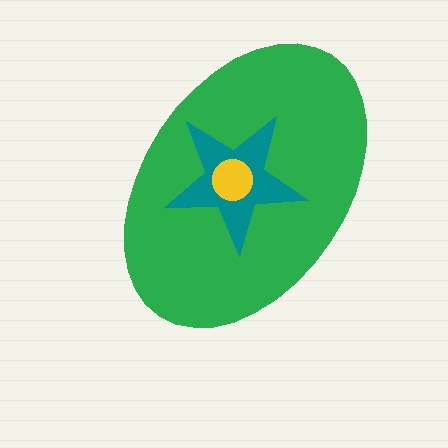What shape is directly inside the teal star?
The yellow circle.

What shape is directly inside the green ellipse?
The teal star.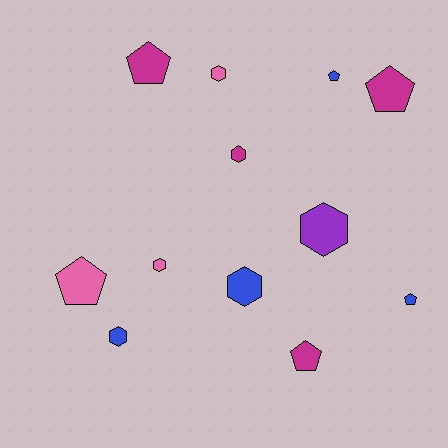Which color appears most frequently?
Blue, with 4 objects.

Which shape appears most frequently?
Hexagon, with 6 objects.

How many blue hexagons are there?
There are 2 blue hexagons.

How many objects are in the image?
There are 12 objects.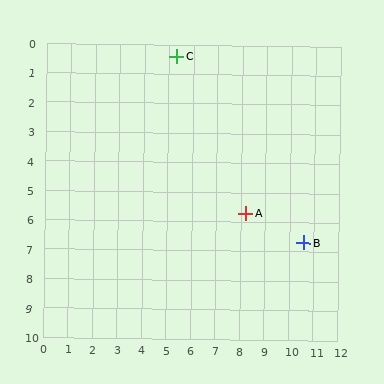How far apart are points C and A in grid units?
Points C and A are about 6.0 grid units apart.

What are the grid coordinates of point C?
Point C is at approximately (5.3, 0.4).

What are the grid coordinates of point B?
Point B is at approximately (10.6, 6.7).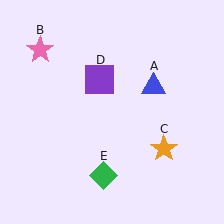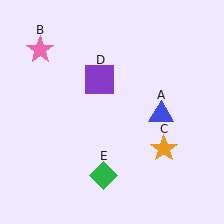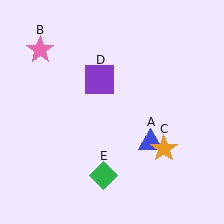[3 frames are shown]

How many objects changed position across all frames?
1 object changed position: blue triangle (object A).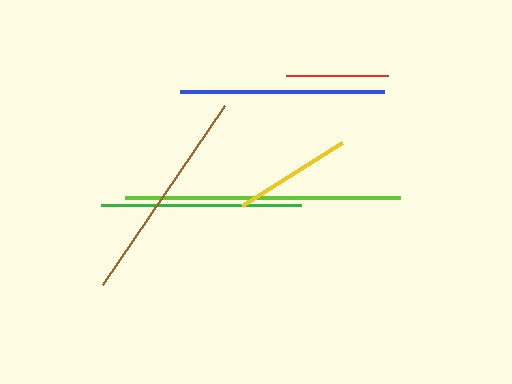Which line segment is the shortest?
The red line is the shortest at approximately 102 pixels.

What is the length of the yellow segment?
The yellow segment is approximately 119 pixels long.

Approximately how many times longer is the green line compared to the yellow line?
The green line is approximately 1.7 times the length of the yellow line.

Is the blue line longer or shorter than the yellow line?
The blue line is longer than the yellow line.